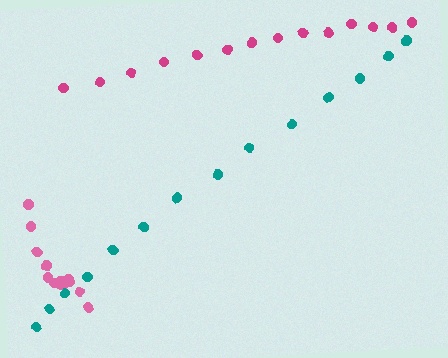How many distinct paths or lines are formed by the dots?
There are 3 distinct paths.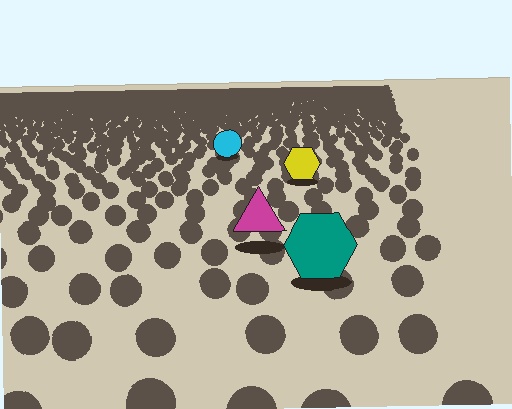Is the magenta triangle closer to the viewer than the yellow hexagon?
Yes. The magenta triangle is closer — you can tell from the texture gradient: the ground texture is coarser near it.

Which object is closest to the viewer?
The teal hexagon is closest. The texture marks near it are larger and more spread out.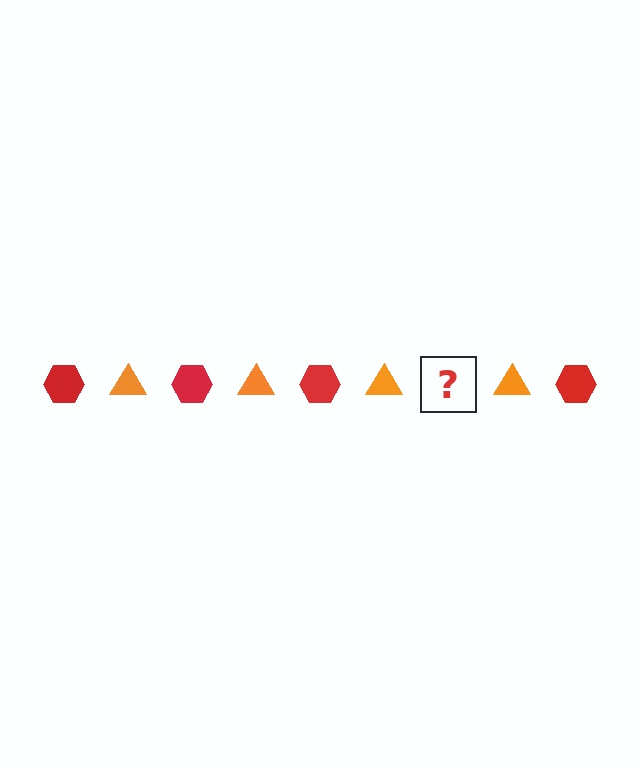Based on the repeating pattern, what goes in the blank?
The blank should be a red hexagon.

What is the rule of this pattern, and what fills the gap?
The rule is that the pattern alternates between red hexagon and orange triangle. The gap should be filled with a red hexagon.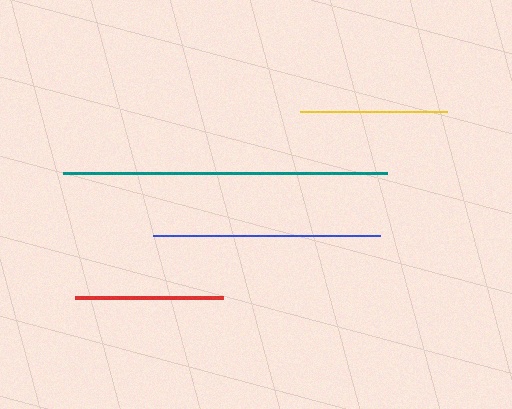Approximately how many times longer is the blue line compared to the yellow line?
The blue line is approximately 1.5 times the length of the yellow line.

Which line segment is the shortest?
The yellow line is the shortest at approximately 147 pixels.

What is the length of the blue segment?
The blue segment is approximately 227 pixels long.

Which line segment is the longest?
The teal line is the longest at approximately 323 pixels.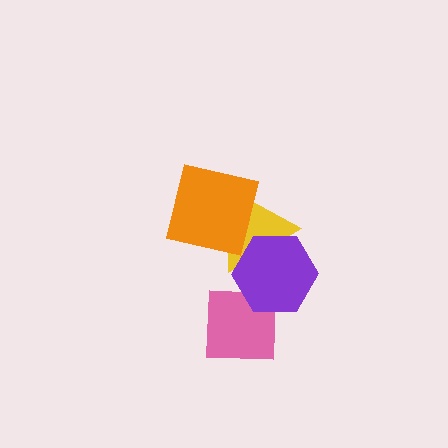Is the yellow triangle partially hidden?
Yes, it is partially covered by another shape.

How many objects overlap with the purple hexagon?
2 objects overlap with the purple hexagon.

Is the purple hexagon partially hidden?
No, no other shape covers it.